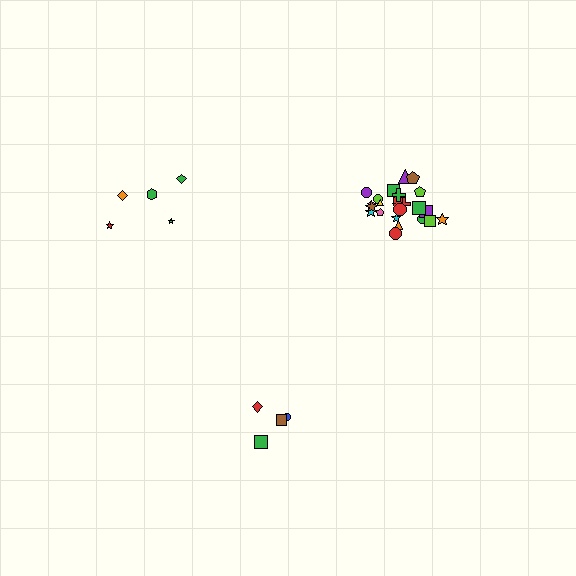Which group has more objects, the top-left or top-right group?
The top-right group.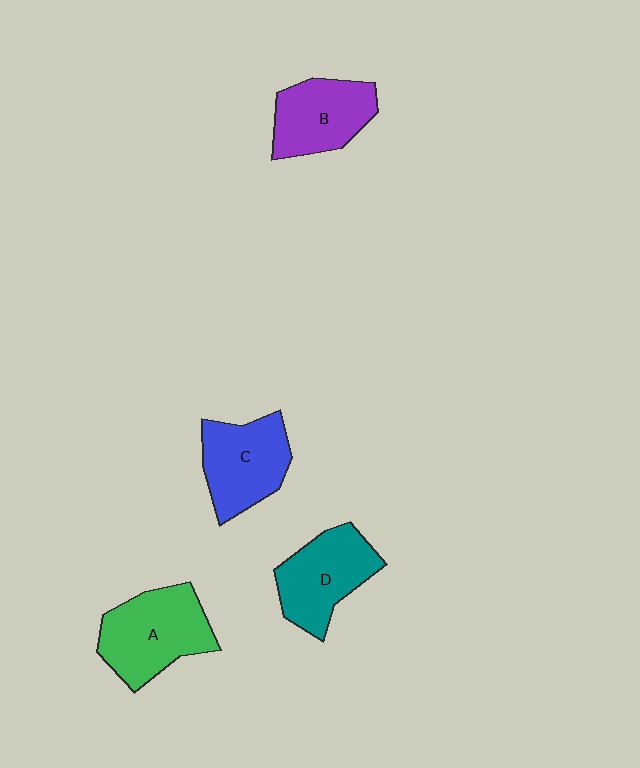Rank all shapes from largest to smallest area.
From largest to smallest: A (green), D (teal), C (blue), B (purple).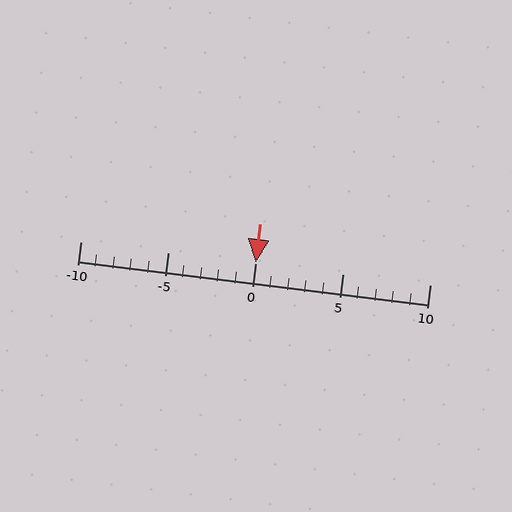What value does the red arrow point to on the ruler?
The red arrow points to approximately 0.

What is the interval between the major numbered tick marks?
The major tick marks are spaced 5 units apart.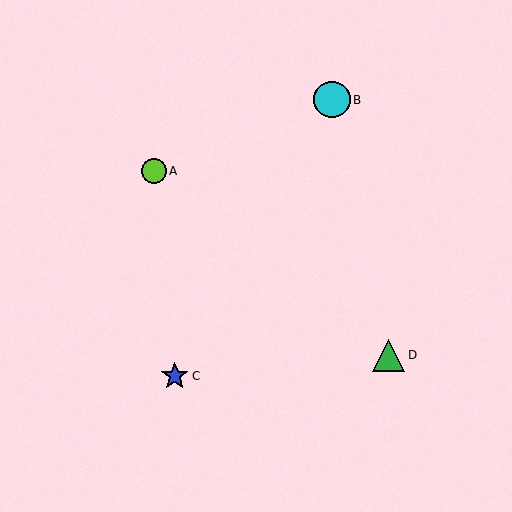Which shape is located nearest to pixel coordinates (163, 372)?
The blue star (labeled C) at (175, 376) is nearest to that location.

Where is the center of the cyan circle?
The center of the cyan circle is at (332, 100).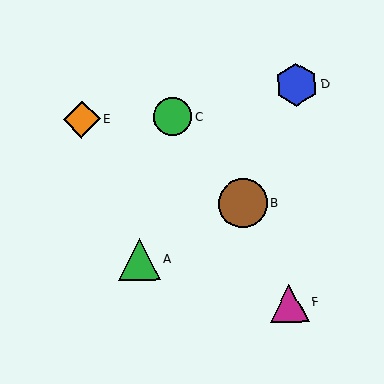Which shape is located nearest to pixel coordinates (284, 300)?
The magenta triangle (labeled F) at (289, 303) is nearest to that location.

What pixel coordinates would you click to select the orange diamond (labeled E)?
Click at (82, 119) to select the orange diamond E.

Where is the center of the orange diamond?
The center of the orange diamond is at (82, 119).